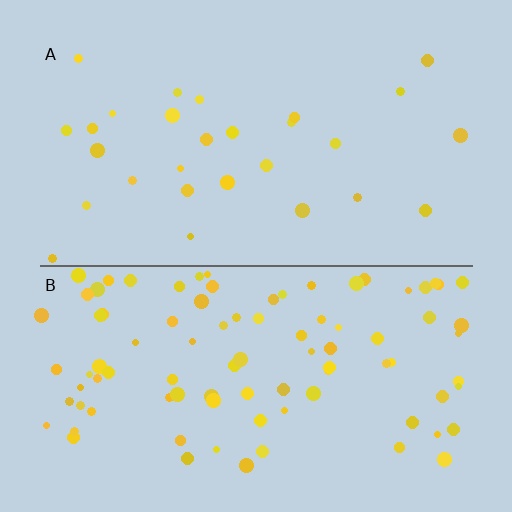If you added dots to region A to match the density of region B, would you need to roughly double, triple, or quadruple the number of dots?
Approximately triple.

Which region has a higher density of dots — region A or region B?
B (the bottom).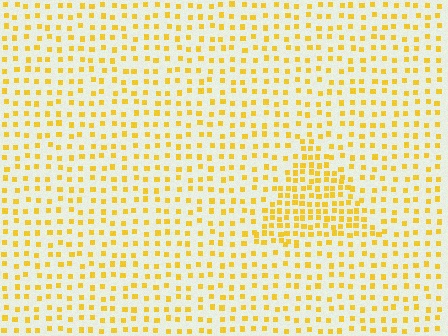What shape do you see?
I see a triangle.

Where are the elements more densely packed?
The elements are more densely packed inside the triangle boundary.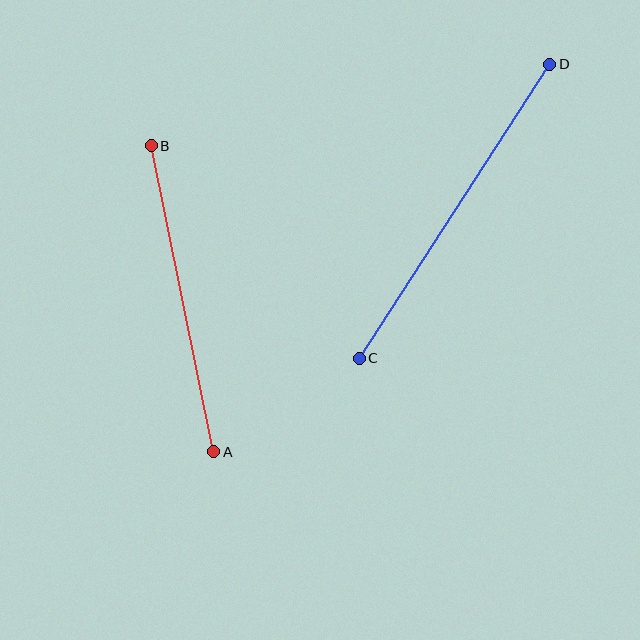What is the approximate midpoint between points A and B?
The midpoint is at approximately (183, 299) pixels.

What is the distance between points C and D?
The distance is approximately 351 pixels.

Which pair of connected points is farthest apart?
Points C and D are farthest apart.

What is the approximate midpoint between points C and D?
The midpoint is at approximately (455, 211) pixels.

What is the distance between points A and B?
The distance is approximately 312 pixels.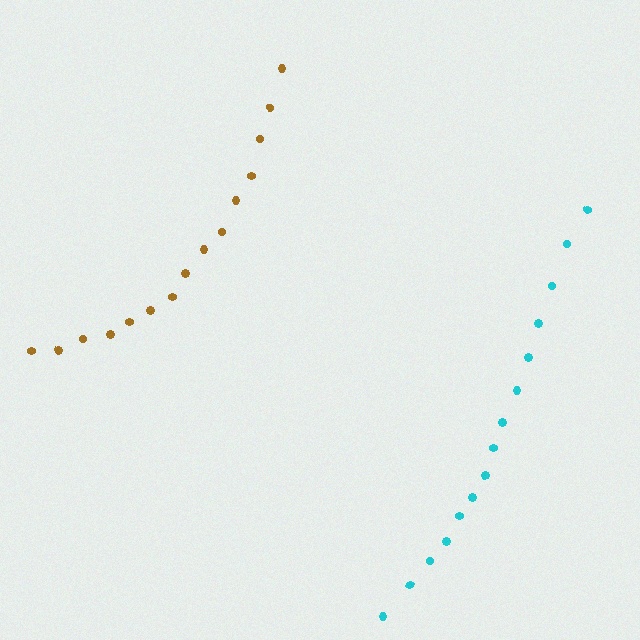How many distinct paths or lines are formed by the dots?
There are 2 distinct paths.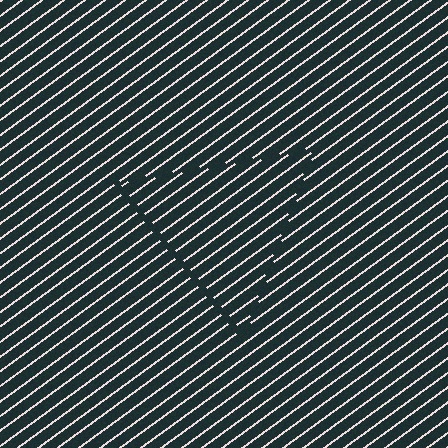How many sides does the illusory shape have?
3 sides — the line-ends trace a triangle.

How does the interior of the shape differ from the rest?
The interior of the shape contains the same grating, shifted by half a period — the contour is defined by the phase discontinuity where line-ends from the inner and outer gratings abut.